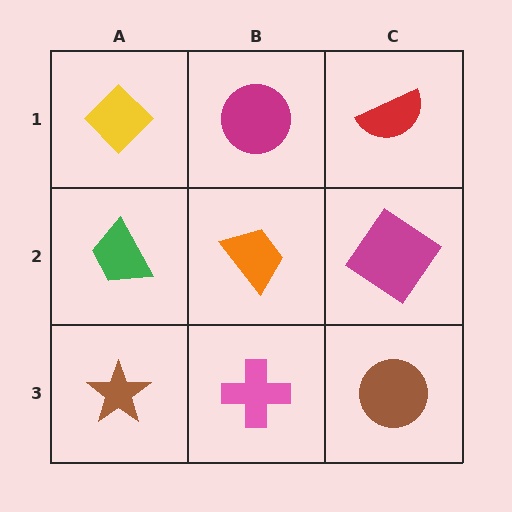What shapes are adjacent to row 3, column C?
A magenta diamond (row 2, column C), a pink cross (row 3, column B).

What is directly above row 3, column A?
A green trapezoid.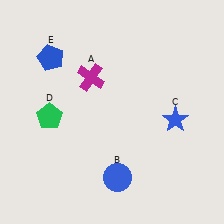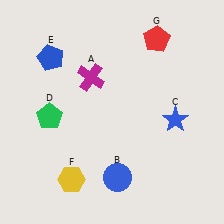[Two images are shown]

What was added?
A yellow hexagon (F), a red pentagon (G) were added in Image 2.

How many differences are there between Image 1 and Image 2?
There are 2 differences between the two images.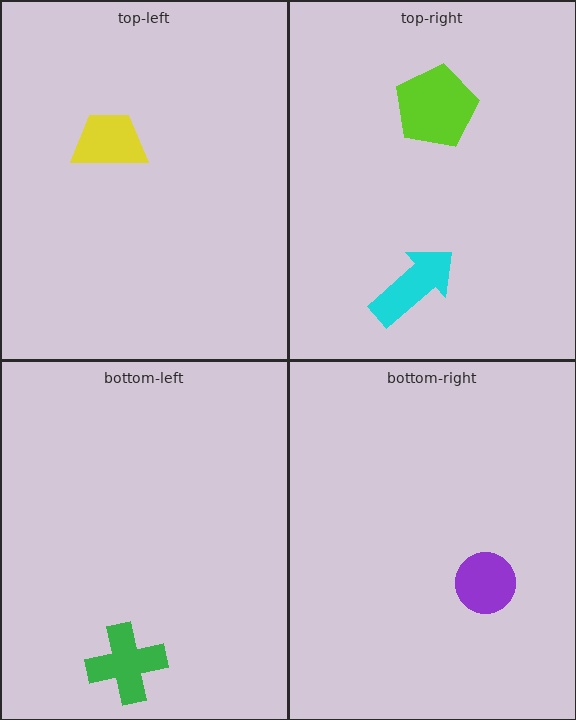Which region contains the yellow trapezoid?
The top-left region.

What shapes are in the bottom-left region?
The green cross.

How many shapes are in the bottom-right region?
1.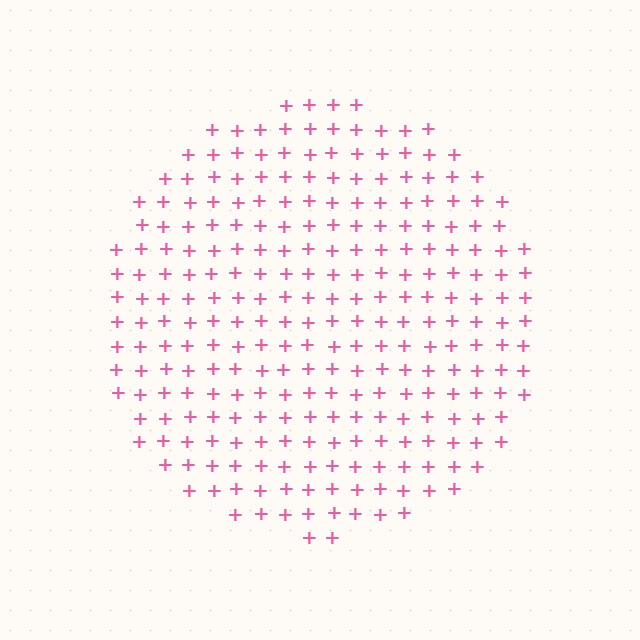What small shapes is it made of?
It is made of small plus signs.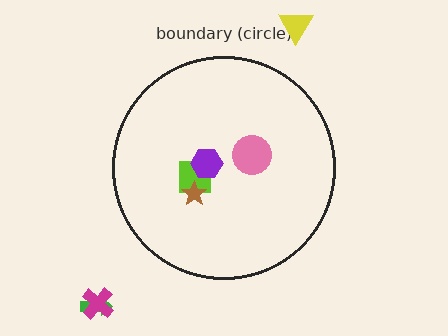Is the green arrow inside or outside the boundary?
Outside.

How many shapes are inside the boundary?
4 inside, 3 outside.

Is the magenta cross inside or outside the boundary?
Outside.